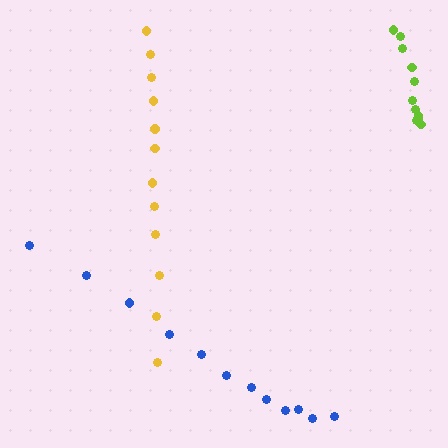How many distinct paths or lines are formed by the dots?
There are 3 distinct paths.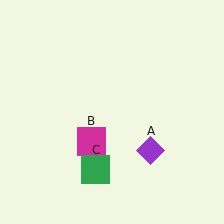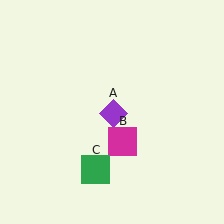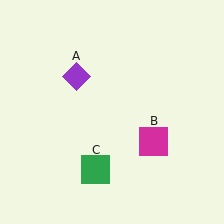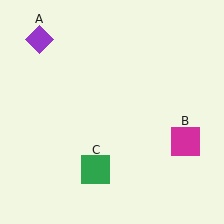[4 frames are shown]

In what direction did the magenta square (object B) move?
The magenta square (object B) moved right.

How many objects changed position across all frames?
2 objects changed position: purple diamond (object A), magenta square (object B).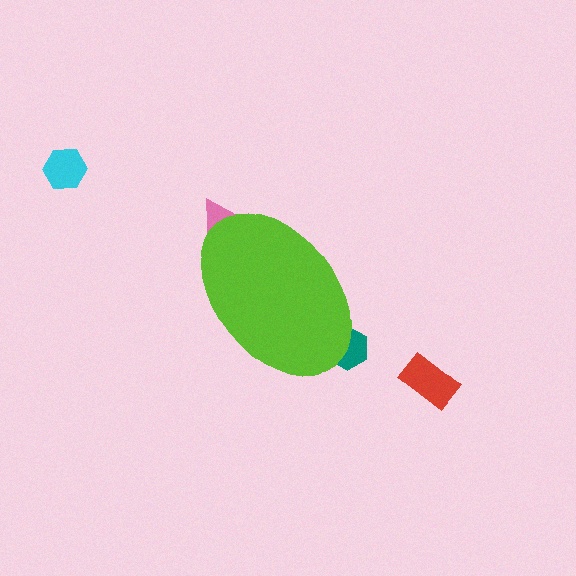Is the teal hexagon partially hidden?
Yes, the teal hexagon is partially hidden behind the lime ellipse.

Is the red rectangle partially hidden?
No, the red rectangle is fully visible.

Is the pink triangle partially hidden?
Yes, the pink triangle is partially hidden behind the lime ellipse.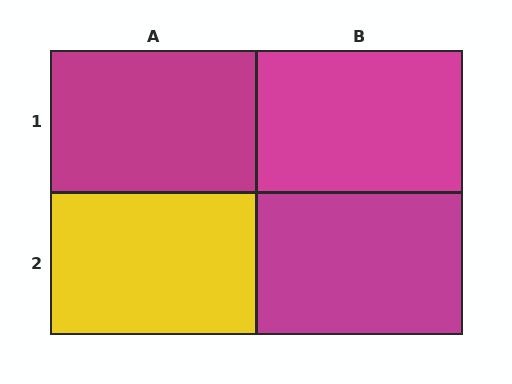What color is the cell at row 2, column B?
Magenta.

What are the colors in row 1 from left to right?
Magenta, magenta.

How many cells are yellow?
1 cell is yellow.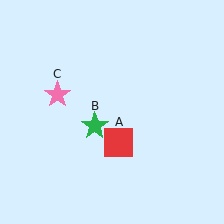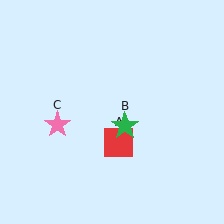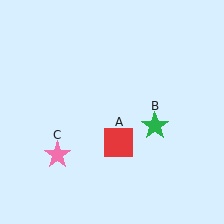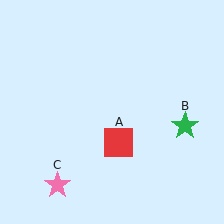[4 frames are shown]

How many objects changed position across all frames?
2 objects changed position: green star (object B), pink star (object C).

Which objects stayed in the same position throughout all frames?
Red square (object A) remained stationary.